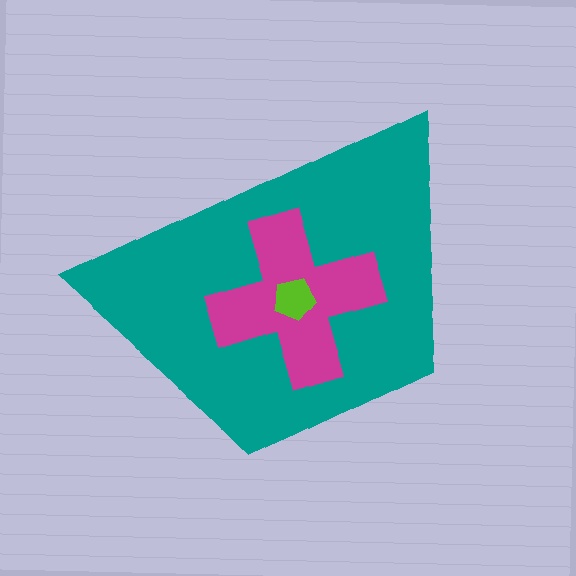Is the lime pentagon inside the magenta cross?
Yes.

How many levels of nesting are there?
3.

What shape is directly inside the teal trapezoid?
The magenta cross.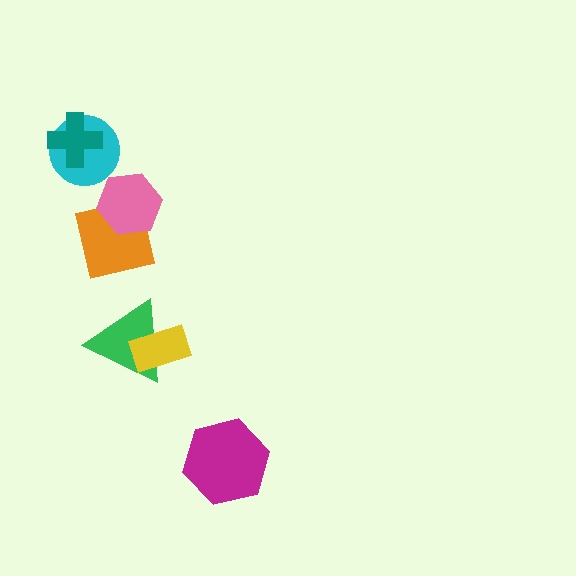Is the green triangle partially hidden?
Yes, it is partially covered by another shape.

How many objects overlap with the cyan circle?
1 object overlaps with the cyan circle.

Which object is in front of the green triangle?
The yellow rectangle is in front of the green triangle.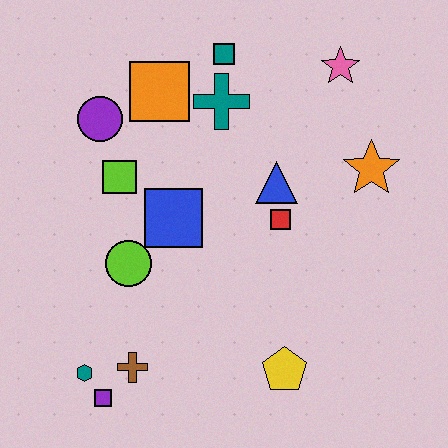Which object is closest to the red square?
The blue triangle is closest to the red square.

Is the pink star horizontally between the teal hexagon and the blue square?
No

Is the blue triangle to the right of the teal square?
Yes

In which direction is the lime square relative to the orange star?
The lime square is to the left of the orange star.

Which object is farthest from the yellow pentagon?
The teal square is farthest from the yellow pentagon.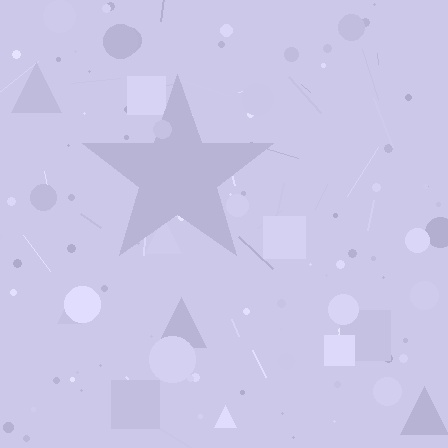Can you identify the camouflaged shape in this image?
The camouflaged shape is a star.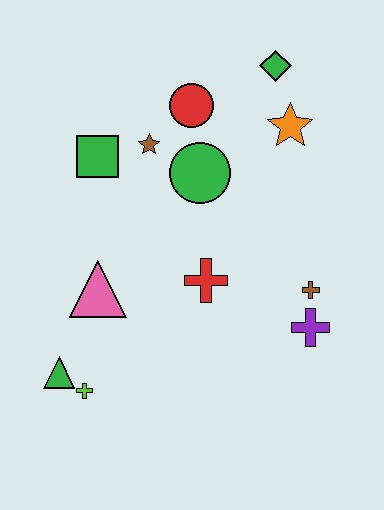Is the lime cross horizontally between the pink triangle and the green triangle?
Yes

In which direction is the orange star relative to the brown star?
The orange star is to the right of the brown star.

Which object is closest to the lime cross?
The green triangle is closest to the lime cross.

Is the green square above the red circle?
No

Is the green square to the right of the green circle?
No